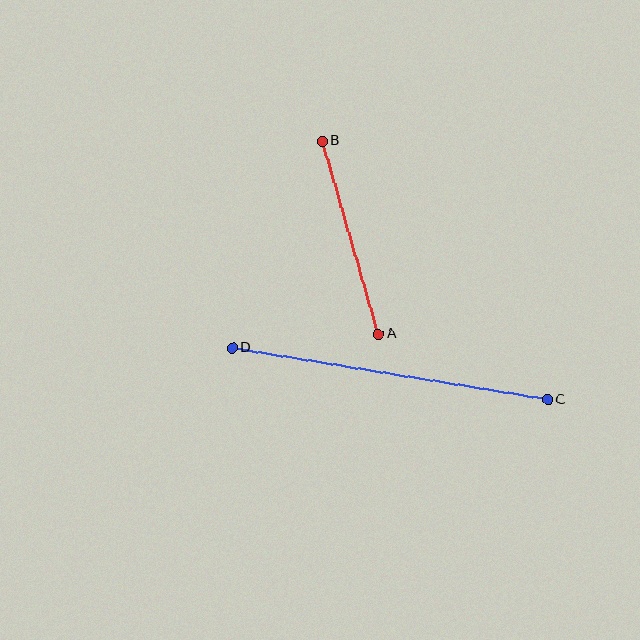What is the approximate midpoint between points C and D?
The midpoint is at approximately (390, 374) pixels.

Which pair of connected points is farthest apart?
Points C and D are farthest apart.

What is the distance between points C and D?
The distance is approximately 320 pixels.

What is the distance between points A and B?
The distance is approximately 201 pixels.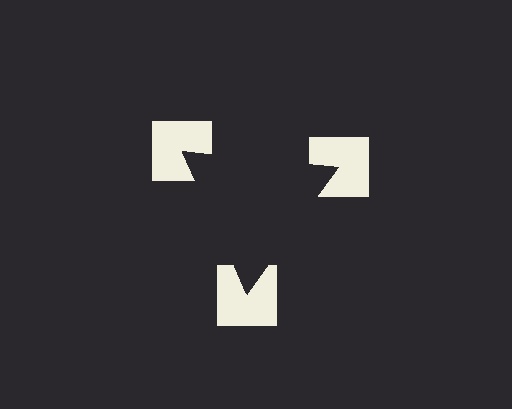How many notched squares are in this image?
There are 3 — one at each vertex of the illusory triangle.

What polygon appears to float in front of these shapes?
An illusory triangle — its edges are inferred from the aligned wedge cuts in the notched squares, not physically drawn.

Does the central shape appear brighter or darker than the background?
It typically appears slightly darker than the background, even though no actual brightness change is drawn.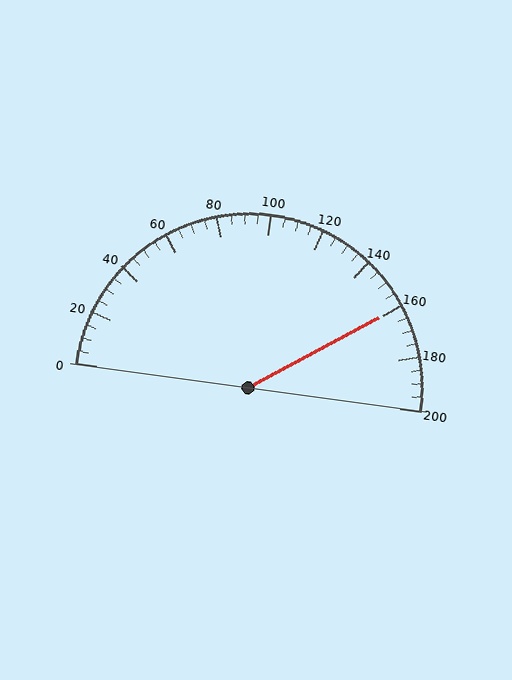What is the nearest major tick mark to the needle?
The nearest major tick mark is 160.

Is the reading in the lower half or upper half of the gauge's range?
The reading is in the upper half of the range (0 to 200).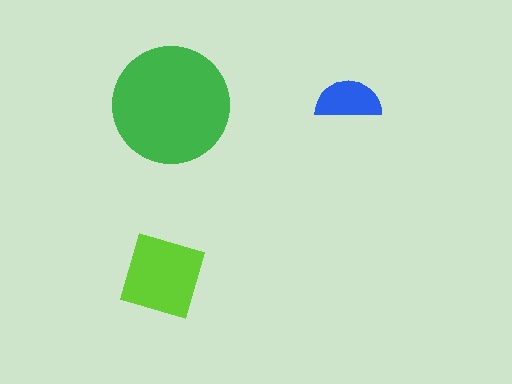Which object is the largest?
The green circle.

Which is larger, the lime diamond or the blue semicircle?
The lime diamond.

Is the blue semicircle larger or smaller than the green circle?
Smaller.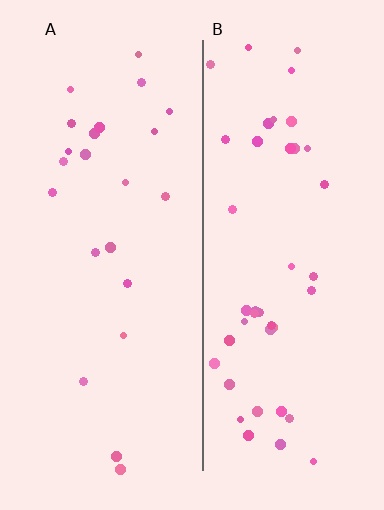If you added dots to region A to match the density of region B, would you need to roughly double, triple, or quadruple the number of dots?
Approximately double.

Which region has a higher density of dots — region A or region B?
B (the right).